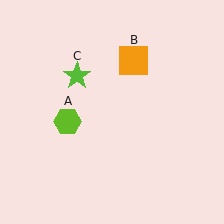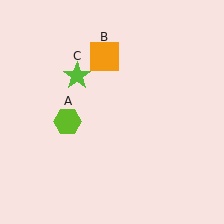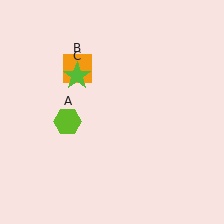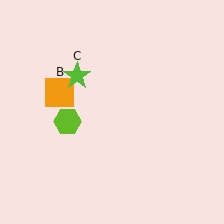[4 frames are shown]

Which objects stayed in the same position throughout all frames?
Lime hexagon (object A) and lime star (object C) remained stationary.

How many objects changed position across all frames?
1 object changed position: orange square (object B).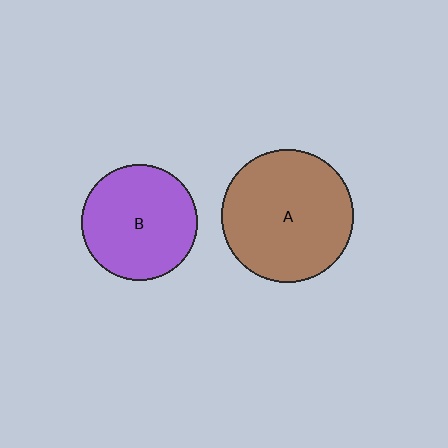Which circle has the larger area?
Circle A (brown).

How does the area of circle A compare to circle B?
Approximately 1.3 times.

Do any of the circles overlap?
No, none of the circles overlap.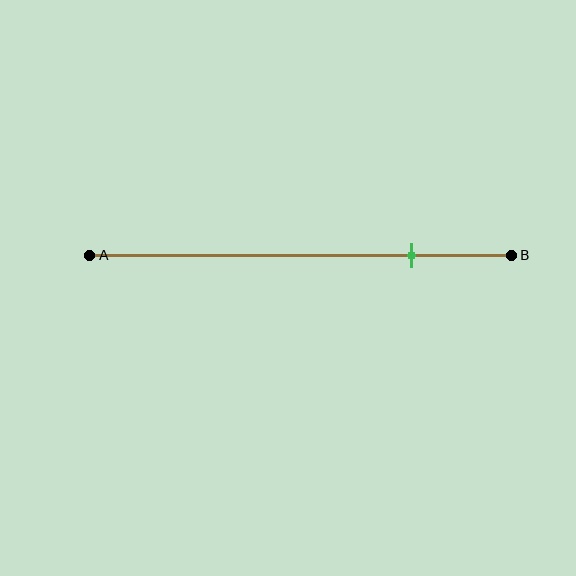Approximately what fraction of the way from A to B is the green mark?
The green mark is approximately 75% of the way from A to B.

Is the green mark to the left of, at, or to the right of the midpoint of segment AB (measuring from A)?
The green mark is to the right of the midpoint of segment AB.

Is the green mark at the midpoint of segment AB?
No, the mark is at about 75% from A, not at the 50% midpoint.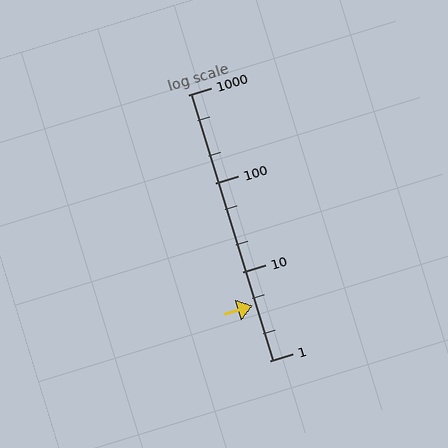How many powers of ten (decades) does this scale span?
The scale spans 3 decades, from 1 to 1000.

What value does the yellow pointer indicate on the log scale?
The pointer indicates approximately 4.2.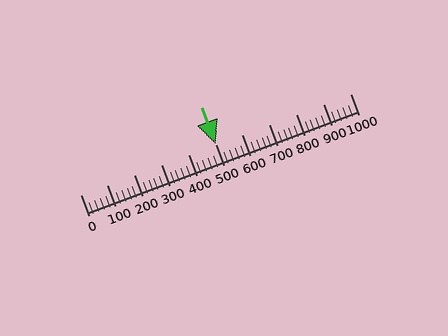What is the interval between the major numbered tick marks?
The major tick marks are spaced 100 units apart.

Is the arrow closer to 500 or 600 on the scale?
The arrow is closer to 500.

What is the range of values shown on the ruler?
The ruler shows values from 0 to 1000.